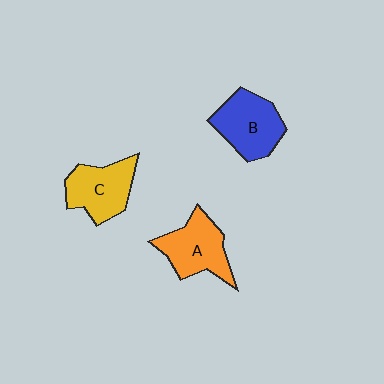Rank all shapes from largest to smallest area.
From largest to smallest: B (blue), A (orange), C (yellow).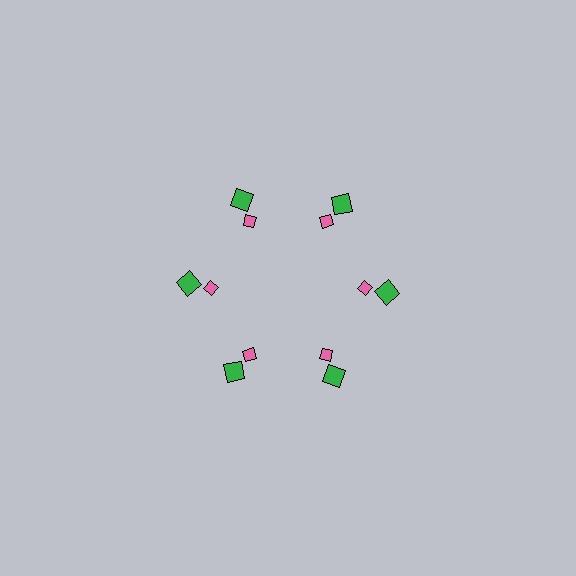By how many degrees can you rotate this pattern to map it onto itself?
The pattern maps onto itself every 60 degrees of rotation.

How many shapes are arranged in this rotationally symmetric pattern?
There are 12 shapes, arranged in 6 groups of 2.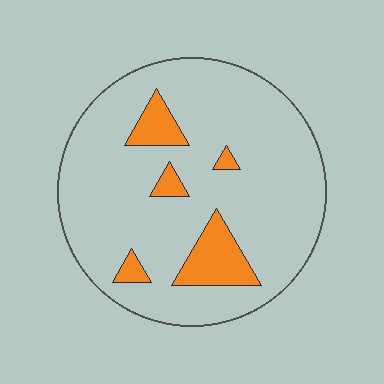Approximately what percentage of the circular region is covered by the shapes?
Approximately 15%.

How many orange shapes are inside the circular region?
5.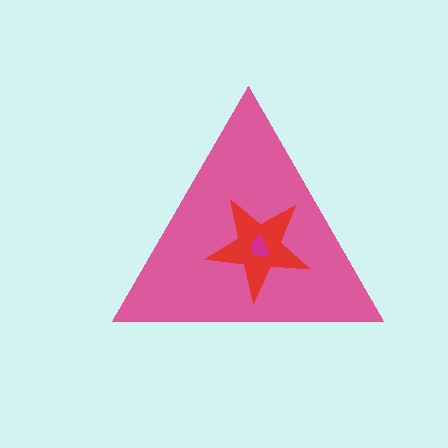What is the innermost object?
The magenta trapezoid.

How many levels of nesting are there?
3.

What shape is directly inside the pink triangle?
The red star.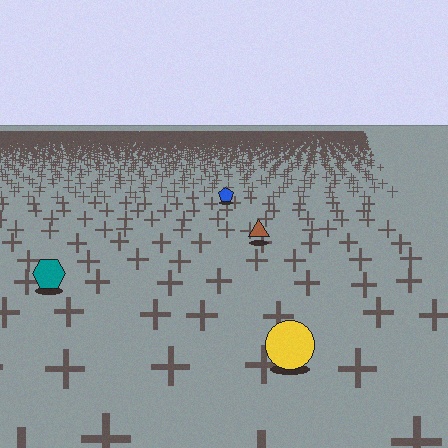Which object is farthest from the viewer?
The blue pentagon is farthest from the viewer. It appears smaller and the ground texture around it is denser.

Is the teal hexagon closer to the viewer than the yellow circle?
No. The yellow circle is closer — you can tell from the texture gradient: the ground texture is coarser near it.